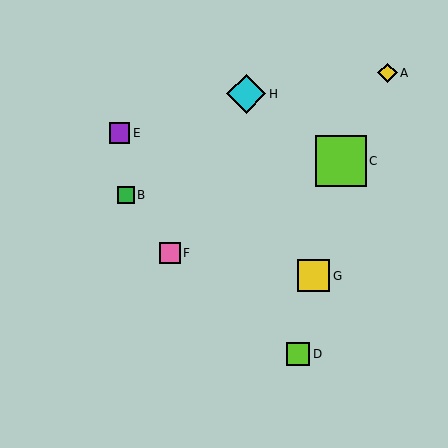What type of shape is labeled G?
Shape G is a yellow square.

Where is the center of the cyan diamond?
The center of the cyan diamond is at (246, 94).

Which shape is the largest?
The lime square (labeled C) is the largest.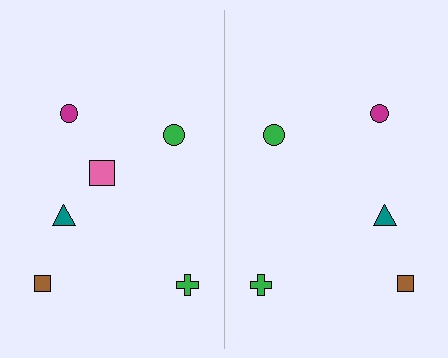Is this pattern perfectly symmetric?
No, the pattern is not perfectly symmetric. A pink square is missing from the right side.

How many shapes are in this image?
There are 11 shapes in this image.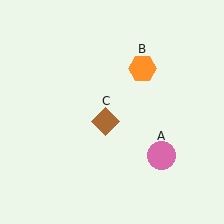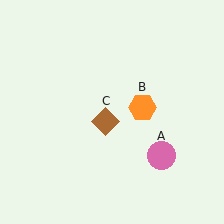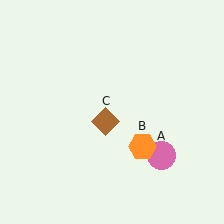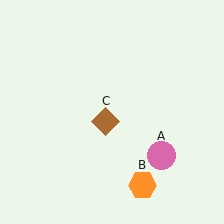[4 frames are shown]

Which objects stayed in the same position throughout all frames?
Pink circle (object A) and brown diamond (object C) remained stationary.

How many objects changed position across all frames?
1 object changed position: orange hexagon (object B).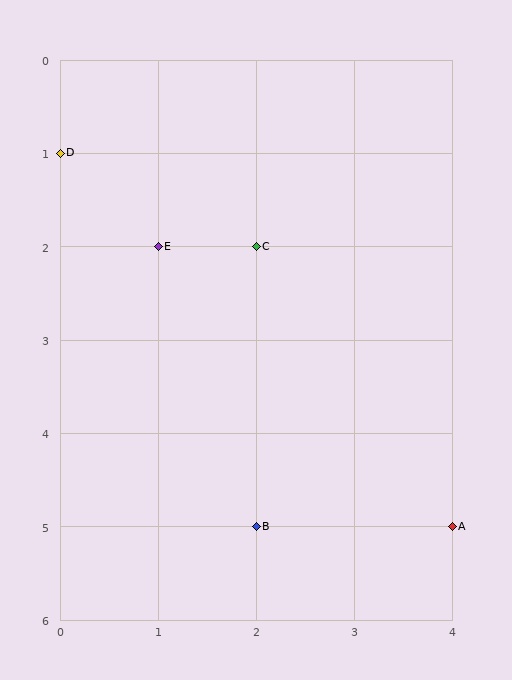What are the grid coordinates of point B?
Point B is at grid coordinates (2, 5).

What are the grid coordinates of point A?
Point A is at grid coordinates (4, 5).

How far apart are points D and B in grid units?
Points D and B are 2 columns and 4 rows apart (about 4.5 grid units diagonally).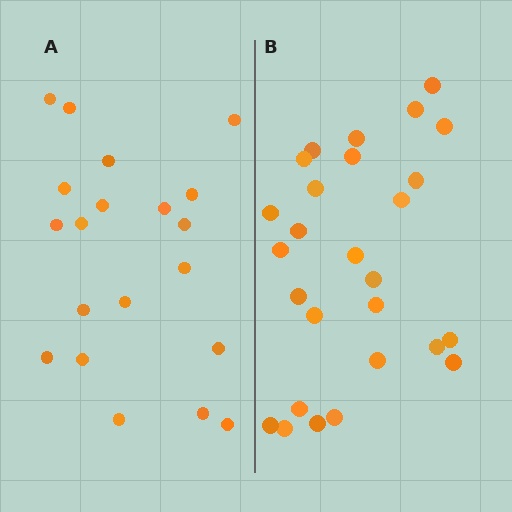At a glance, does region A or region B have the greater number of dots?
Region B (the right region) has more dots.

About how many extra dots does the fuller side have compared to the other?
Region B has roughly 8 or so more dots than region A.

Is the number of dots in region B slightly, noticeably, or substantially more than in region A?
Region B has noticeably more, but not dramatically so. The ratio is roughly 1.4 to 1.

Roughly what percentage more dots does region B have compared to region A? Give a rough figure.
About 35% more.